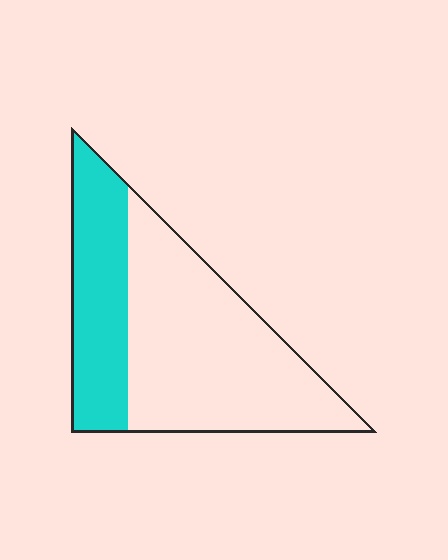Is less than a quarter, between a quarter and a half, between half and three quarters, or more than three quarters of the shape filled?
Between a quarter and a half.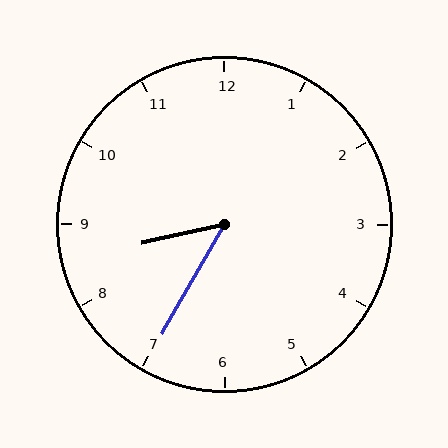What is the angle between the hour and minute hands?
Approximately 48 degrees.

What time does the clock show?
8:35.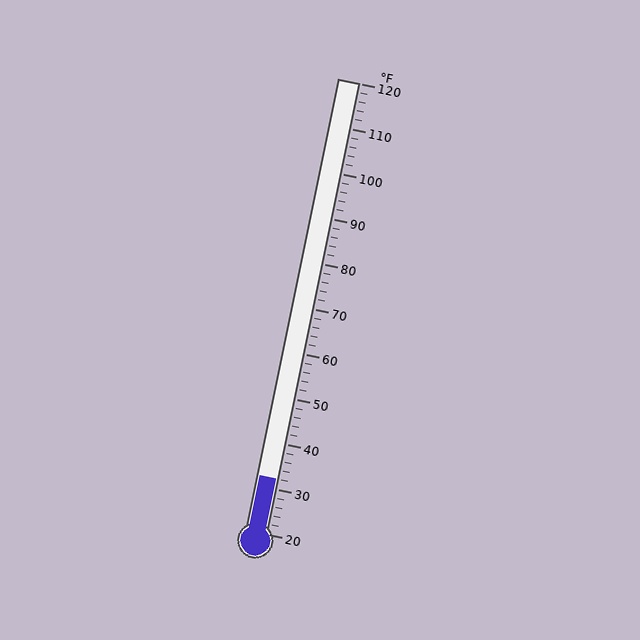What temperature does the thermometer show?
The thermometer shows approximately 32°F.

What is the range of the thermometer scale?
The thermometer scale ranges from 20°F to 120°F.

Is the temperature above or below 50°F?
The temperature is below 50°F.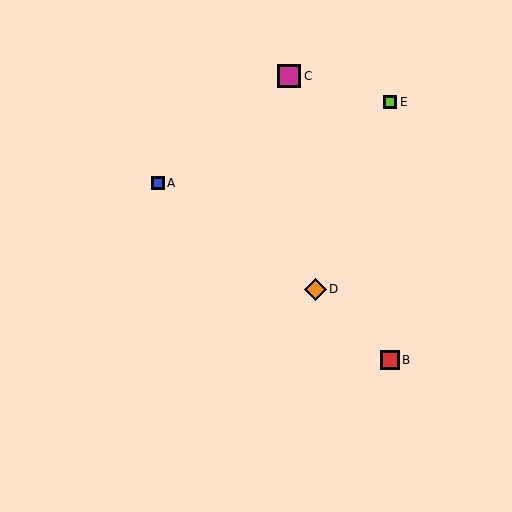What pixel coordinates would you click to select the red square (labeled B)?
Click at (390, 360) to select the red square B.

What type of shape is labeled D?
Shape D is an orange diamond.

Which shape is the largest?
The magenta square (labeled C) is the largest.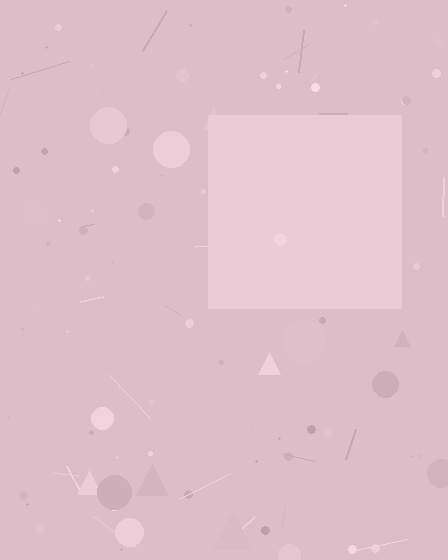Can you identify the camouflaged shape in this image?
The camouflaged shape is a square.